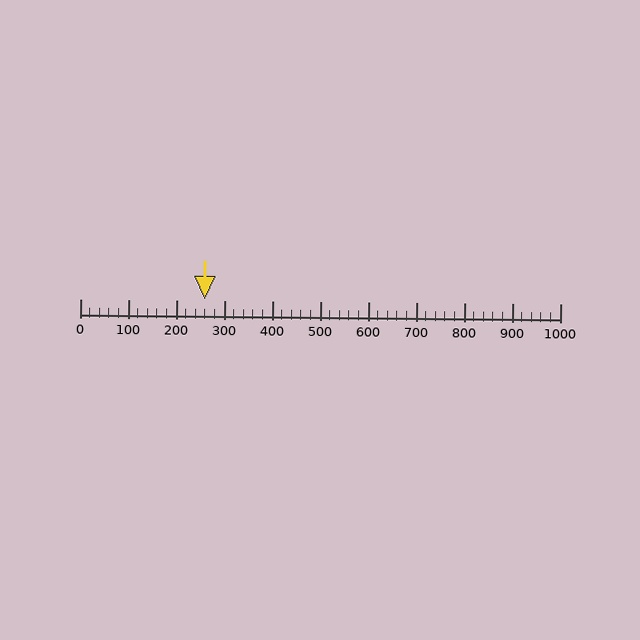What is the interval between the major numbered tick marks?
The major tick marks are spaced 100 units apart.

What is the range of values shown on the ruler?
The ruler shows values from 0 to 1000.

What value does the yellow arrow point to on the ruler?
The yellow arrow points to approximately 260.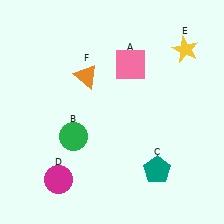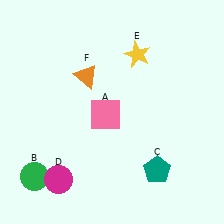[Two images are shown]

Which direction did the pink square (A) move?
The pink square (A) moved down.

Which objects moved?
The objects that moved are: the pink square (A), the green circle (B), the yellow star (E).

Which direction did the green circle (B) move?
The green circle (B) moved down.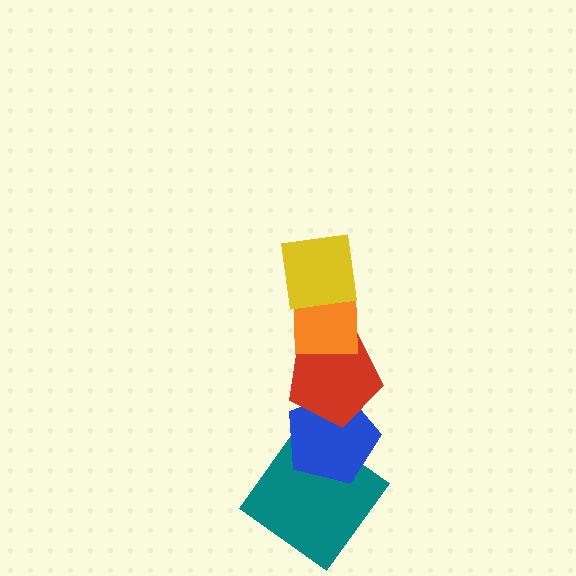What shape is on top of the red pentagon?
The orange square is on top of the red pentagon.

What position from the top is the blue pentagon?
The blue pentagon is 4th from the top.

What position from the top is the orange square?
The orange square is 2nd from the top.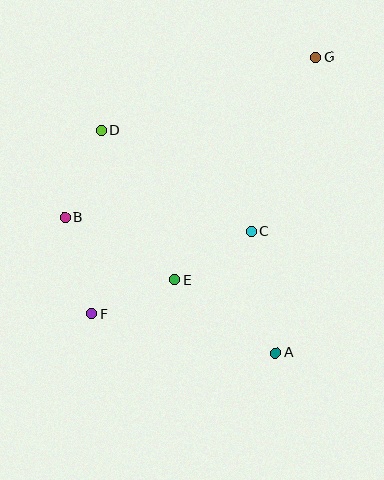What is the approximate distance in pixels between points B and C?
The distance between B and C is approximately 187 pixels.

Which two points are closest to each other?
Points E and F are closest to each other.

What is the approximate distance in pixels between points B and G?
The distance between B and G is approximately 298 pixels.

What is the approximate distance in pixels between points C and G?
The distance between C and G is approximately 186 pixels.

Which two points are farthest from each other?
Points F and G are farthest from each other.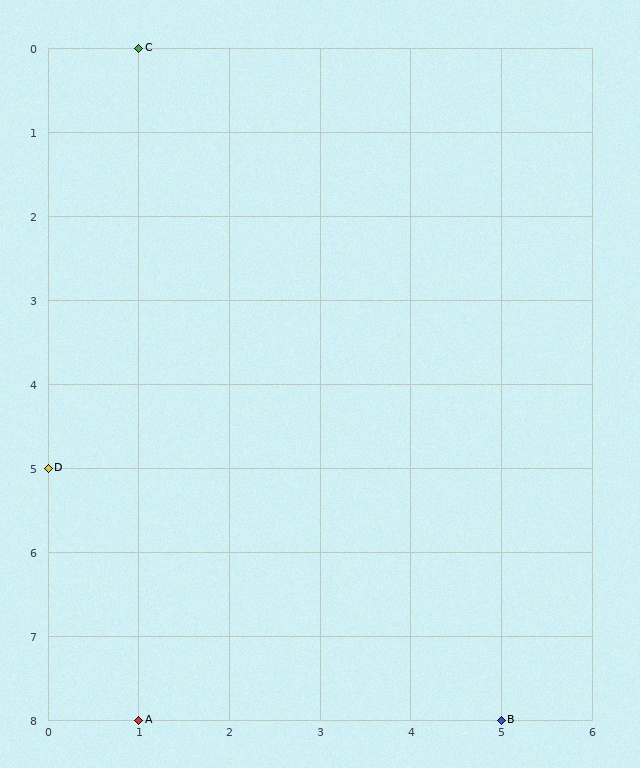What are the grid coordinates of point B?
Point B is at grid coordinates (5, 8).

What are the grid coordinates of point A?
Point A is at grid coordinates (1, 8).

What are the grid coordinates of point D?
Point D is at grid coordinates (0, 5).